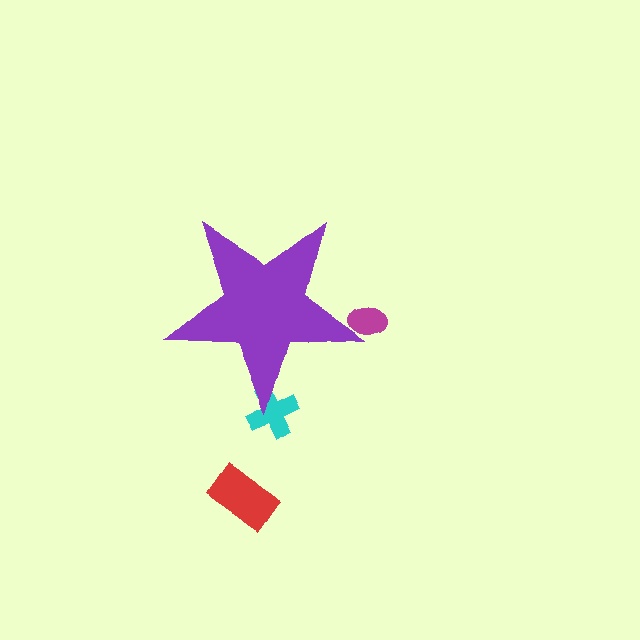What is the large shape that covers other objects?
A purple star.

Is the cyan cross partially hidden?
Yes, the cyan cross is partially hidden behind the purple star.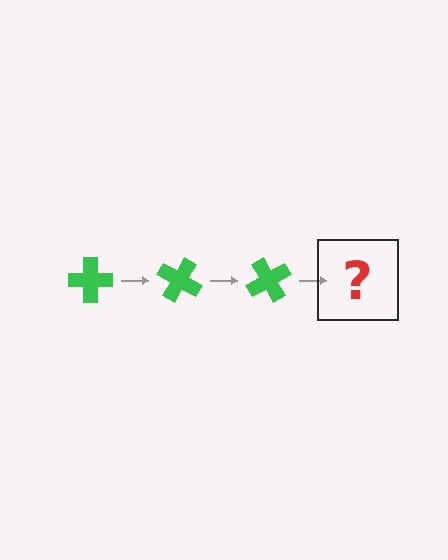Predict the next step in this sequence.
The next step is a green cross rotated 90 degrees.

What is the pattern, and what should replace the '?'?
The pattern is that the cross rotates 30 degrees each step. The '?' should be a green cross rotated 90 degrees.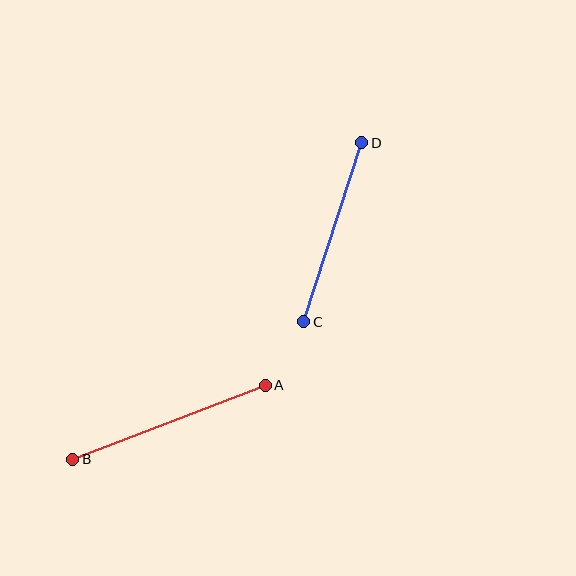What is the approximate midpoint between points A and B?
The midpoint is at approximately (169, 422) pixels.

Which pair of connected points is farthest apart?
Points A and B are farthest apart.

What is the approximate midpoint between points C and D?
The midpoint is at approximately (333, 232) pixels.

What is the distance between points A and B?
The distance is approximately 206 pixels.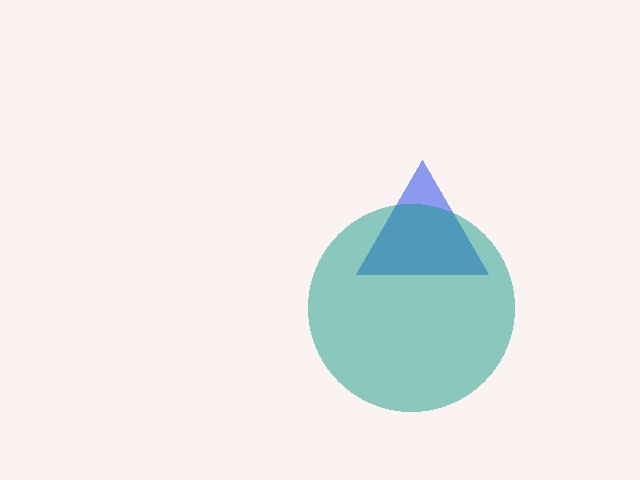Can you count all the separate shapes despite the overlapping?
Yes, there are 2 separate shapes.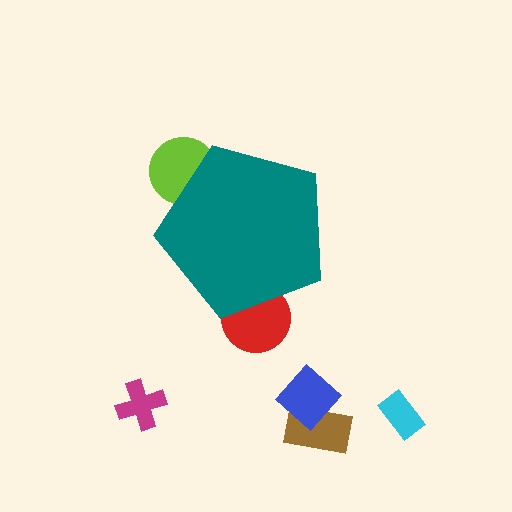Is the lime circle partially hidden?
Yes, the lime circle is partially hidden behind the teal pentagon.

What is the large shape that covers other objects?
A teal pentagon.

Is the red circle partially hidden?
Yes, the red circle is partially hidden behind the teal pentagon.